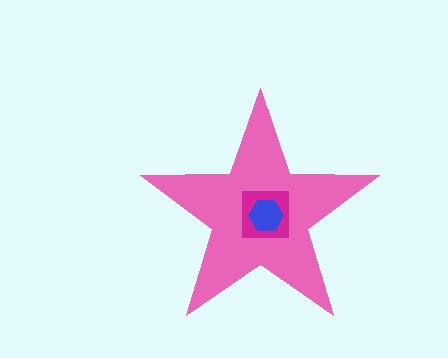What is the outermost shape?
The pink star.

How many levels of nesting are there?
3.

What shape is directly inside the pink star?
The magenta square.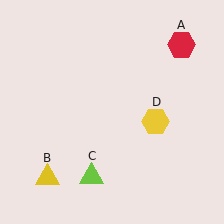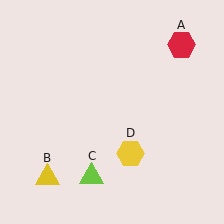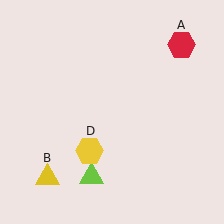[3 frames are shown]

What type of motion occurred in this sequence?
The yellow hexagon (object D) rotated clockwise around the center of the scene.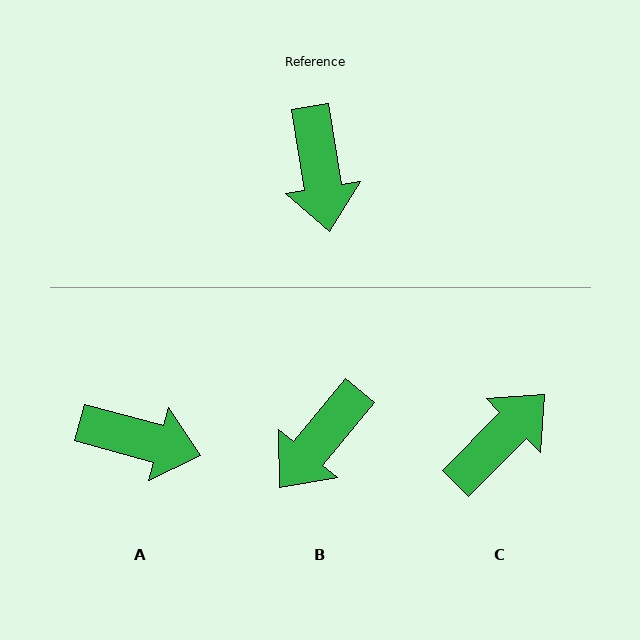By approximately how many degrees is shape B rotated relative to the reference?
Approximately 49 degrees clockwise.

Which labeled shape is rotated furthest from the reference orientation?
C, about 126 degrees away.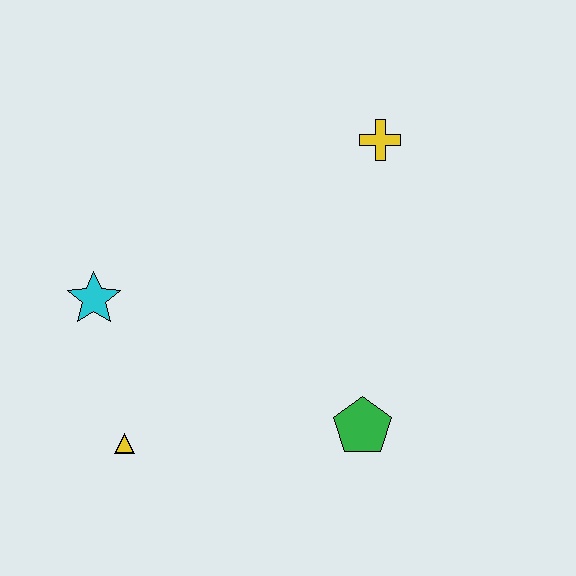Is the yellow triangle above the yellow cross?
No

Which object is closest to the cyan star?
The yellow triangle is closest to the cyan star.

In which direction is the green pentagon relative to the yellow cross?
The green pentagon is below the yellow cross.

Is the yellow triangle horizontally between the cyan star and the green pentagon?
Yes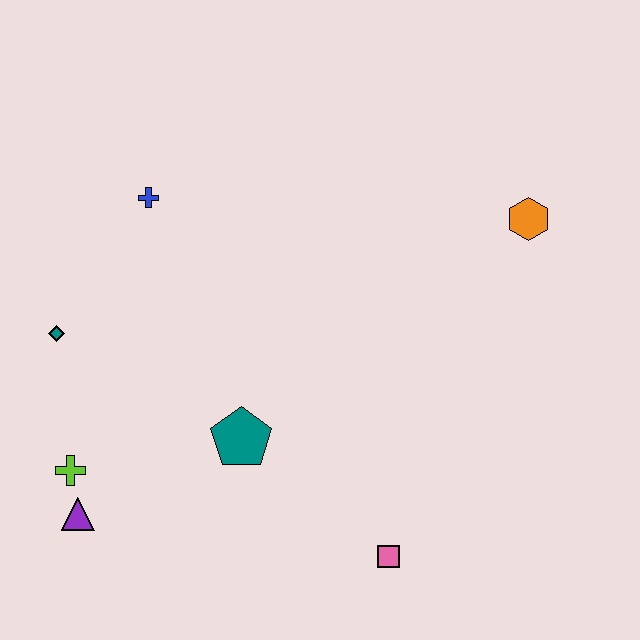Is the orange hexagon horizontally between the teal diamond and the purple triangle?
No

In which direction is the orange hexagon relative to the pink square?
The orange hexagon is above the pink square.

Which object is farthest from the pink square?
The blue cross is farthest from the pink square.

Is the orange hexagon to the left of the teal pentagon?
No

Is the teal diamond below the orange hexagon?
Yes